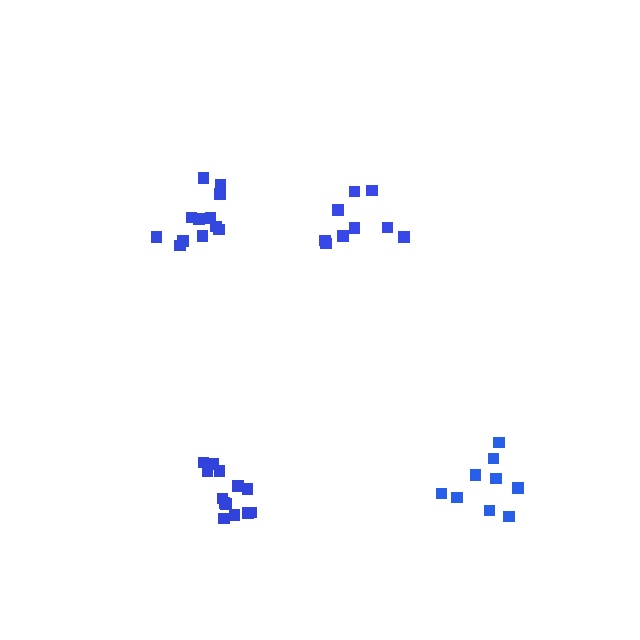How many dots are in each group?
Group 1: 9 dots, Group 2: 12 dots, Group 3: 13 dots, Group 4: 9 dots (43 total).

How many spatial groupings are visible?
There are 4 spatial groupings.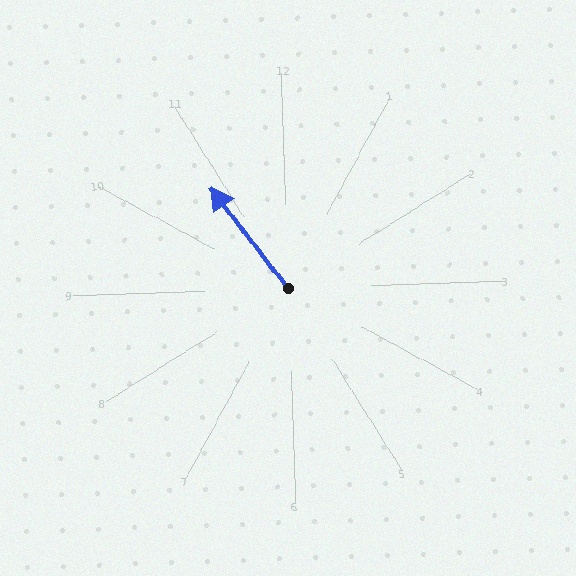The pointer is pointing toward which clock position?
Roughly 11 o'clock.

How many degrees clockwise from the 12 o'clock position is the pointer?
Approximately 324 degrees.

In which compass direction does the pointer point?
Northwest.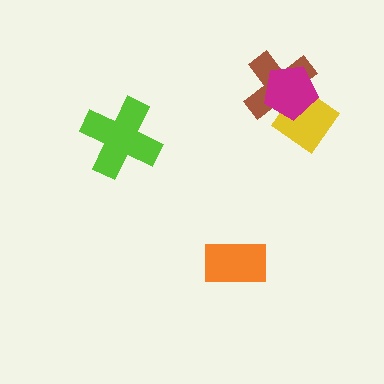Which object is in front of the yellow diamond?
The magenta pentagon is in front of the yellow diamond.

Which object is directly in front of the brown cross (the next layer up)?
The yellow diamond is directly in front of the brown cross.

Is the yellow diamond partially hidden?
Yes, it is partially covered by another shape.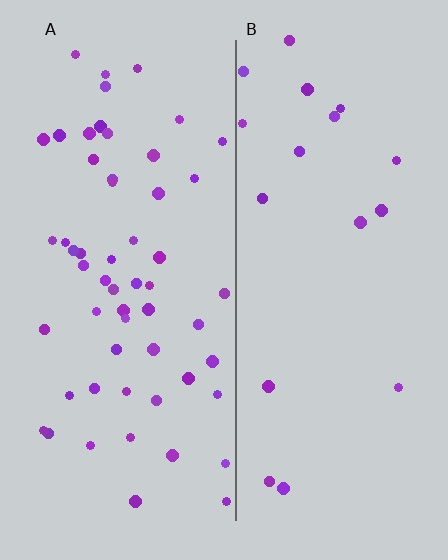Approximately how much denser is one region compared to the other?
Approximately 3.1× — region A over region B.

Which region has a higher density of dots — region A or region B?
A (the left).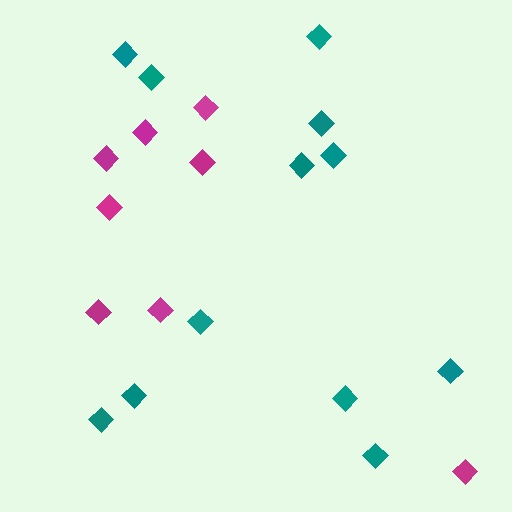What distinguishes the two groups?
There are 2 groups: one group of teal diamonds (12) and one group of magenta diamonds (8).